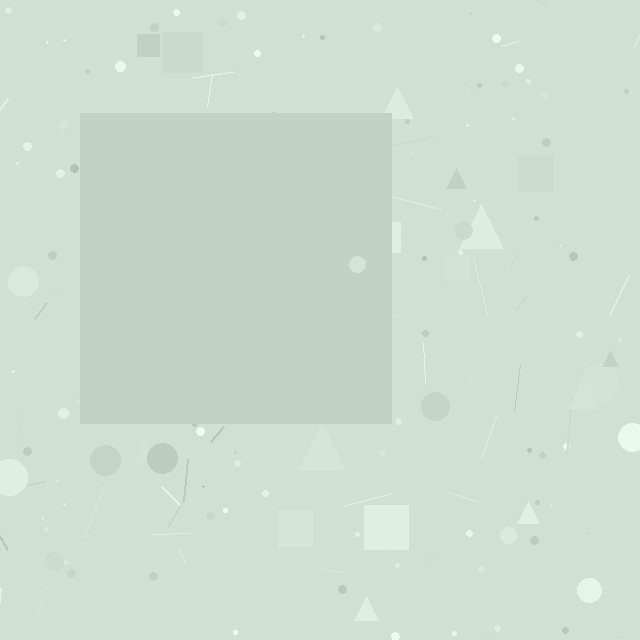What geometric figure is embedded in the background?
A square is embedded in the background.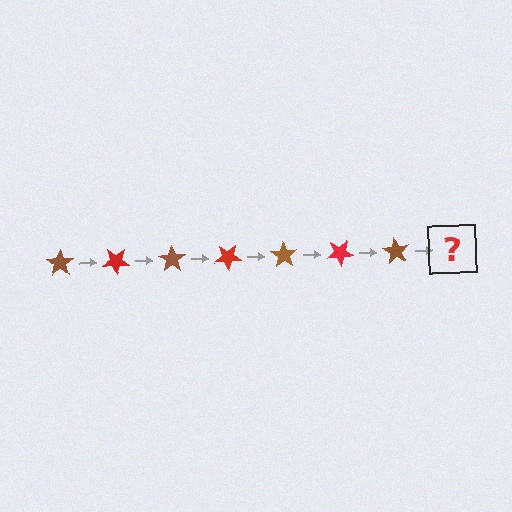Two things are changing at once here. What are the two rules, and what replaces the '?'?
The two rules are that it rotates 35 degrees each step and the color cycles through brown and red. The '?' should be a red star, rotated 245 degrees from the start.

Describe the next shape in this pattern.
It should be a red star, rotated 245 degrees from the start.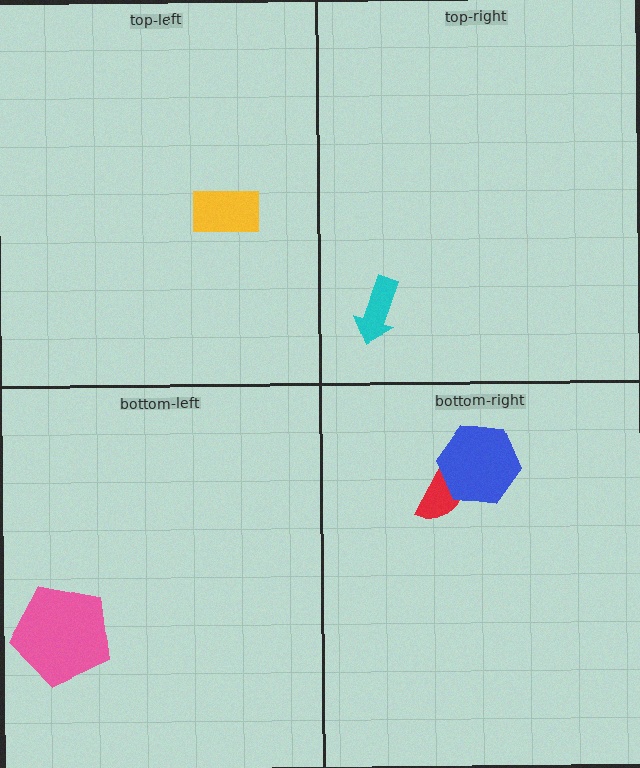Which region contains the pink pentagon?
The bottom-left region.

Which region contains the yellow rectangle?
The top-left region.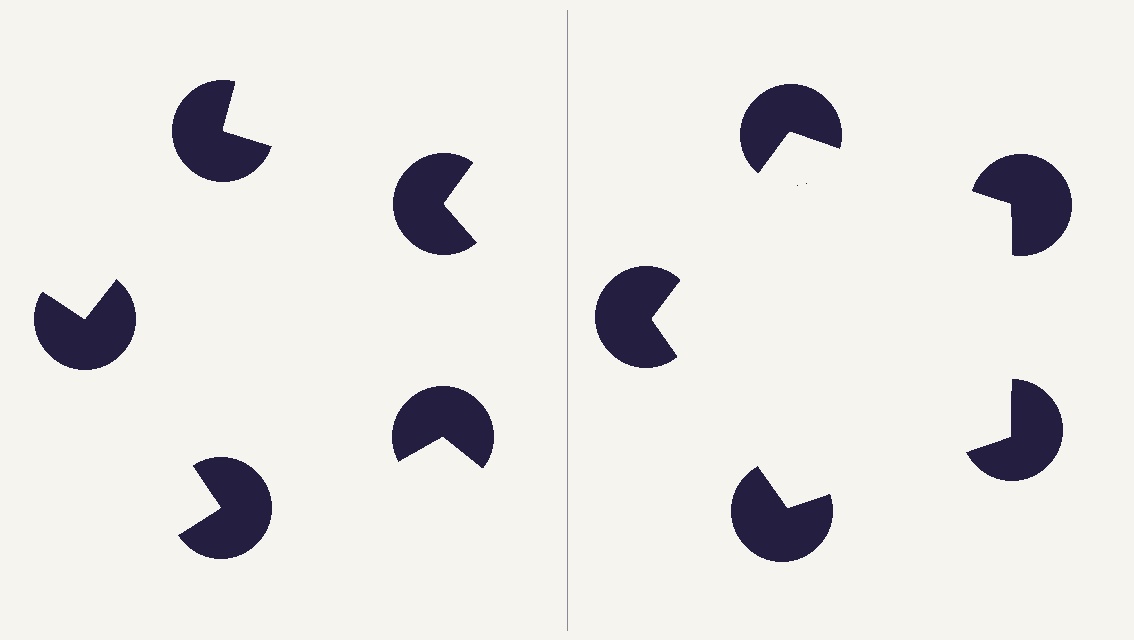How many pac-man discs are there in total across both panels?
10 — 5 on each side.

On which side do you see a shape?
An illusory pentagon appears on the right side. On the left side the wedge cuts are rotated, so no coherent shape forms.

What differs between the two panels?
The pac-man discs are positioned identically on both sides; only the wedge orientations differ. On the right they align to a pentagon; on the left they are misaligned.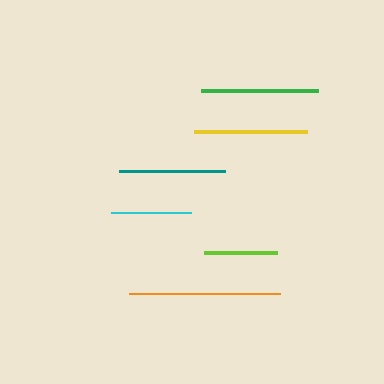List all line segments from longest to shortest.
From longest to shortest: orange, green, yellow, teal, cyan, lime.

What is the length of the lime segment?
The lime segment is approximately 73 pixels long.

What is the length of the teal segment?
The teal segment is approximately 106 pixels long.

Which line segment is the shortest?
The lime line is the shortest at approximately 73 pixels.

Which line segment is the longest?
The orange line is the longest at approximately 151 pixels.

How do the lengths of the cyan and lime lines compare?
The cyan and lime lines are approximately the same length.